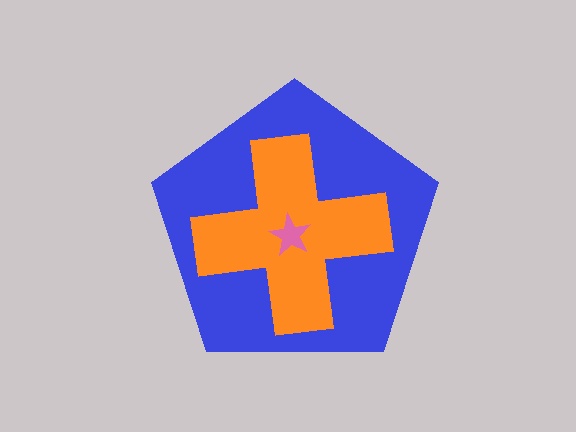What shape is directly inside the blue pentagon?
The orange cross.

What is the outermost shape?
The blue pentagon.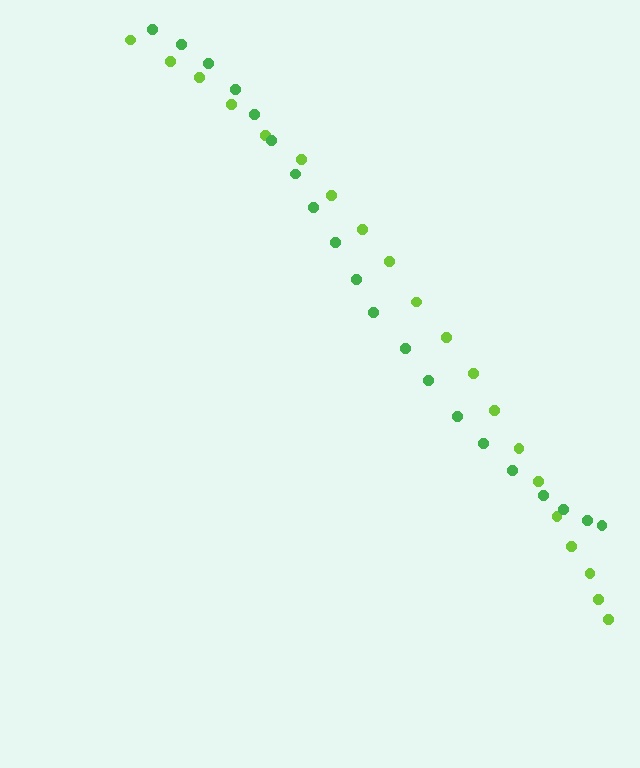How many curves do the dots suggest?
There are 2 distinct paths.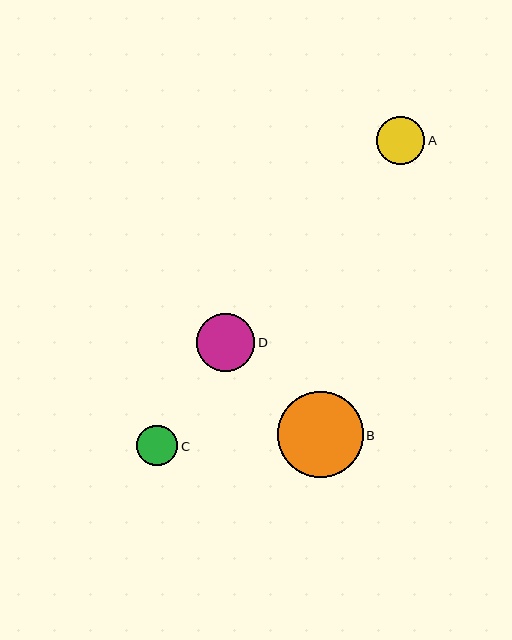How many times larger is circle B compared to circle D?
Circle B is approximately 1.5 times the size of circle D.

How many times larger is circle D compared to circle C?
Circle D is approximately 1.4 times the size of circle C.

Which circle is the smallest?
Circle C is the smallest with a size of approximately 41 pixels.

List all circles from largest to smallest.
From largest to smallest: B, D, A, C.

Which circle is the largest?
Circle B is the largest with a size of approximately 86 pixels.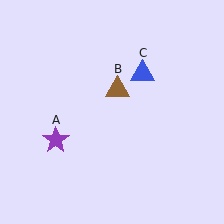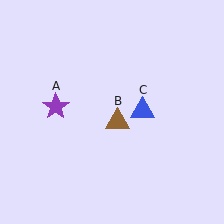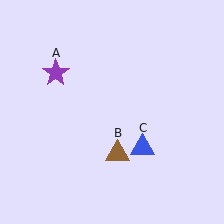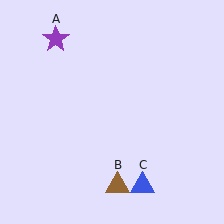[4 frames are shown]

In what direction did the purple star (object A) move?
The purple star (object A) moved up.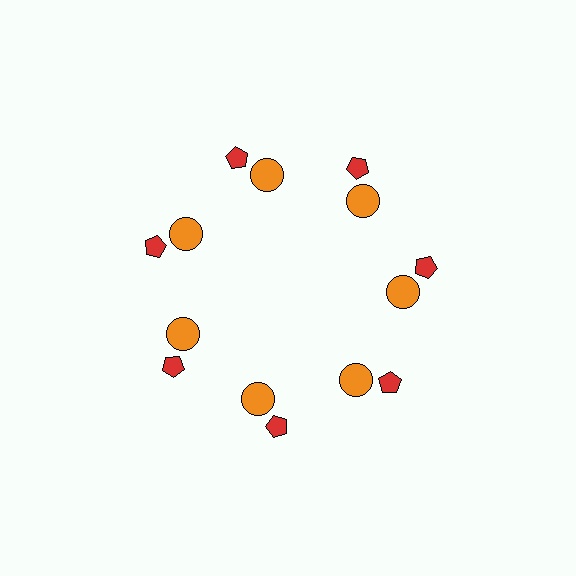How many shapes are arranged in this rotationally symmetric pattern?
There are 14 shapes, arranged in 7 groups of 2.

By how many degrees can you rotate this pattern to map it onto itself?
The pattern maps onto itself every 51 degrees of rotation.